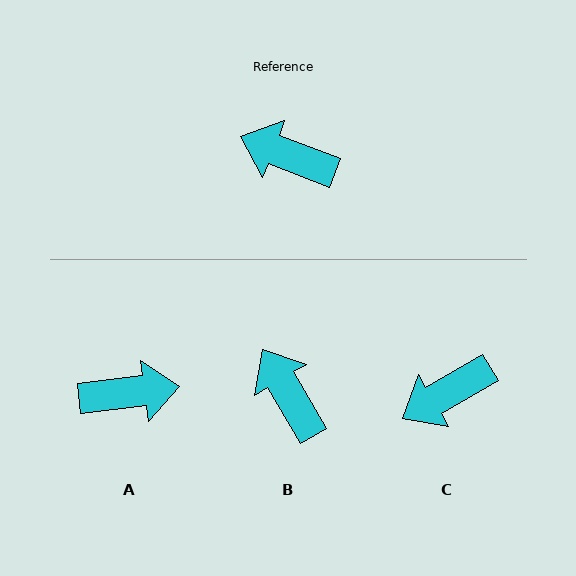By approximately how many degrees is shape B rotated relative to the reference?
Approximately 38 degrees clockwise.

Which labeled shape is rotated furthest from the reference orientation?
A, about 152 degrees away.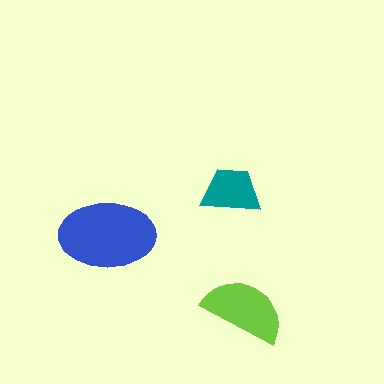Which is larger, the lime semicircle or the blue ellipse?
The blue ellipse.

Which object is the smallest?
The teal trapezoid.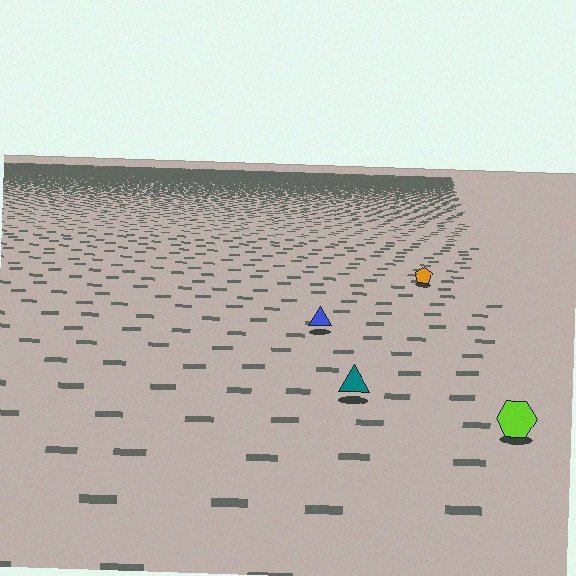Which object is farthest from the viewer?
The orange pentagon is farthest from the viewer. It appears smaller and the ground texture around it is denser.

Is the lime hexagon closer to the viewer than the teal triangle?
Yes. The lime hexagon is closer — you can tell from the texture gradient: the ground texture is coarser near it.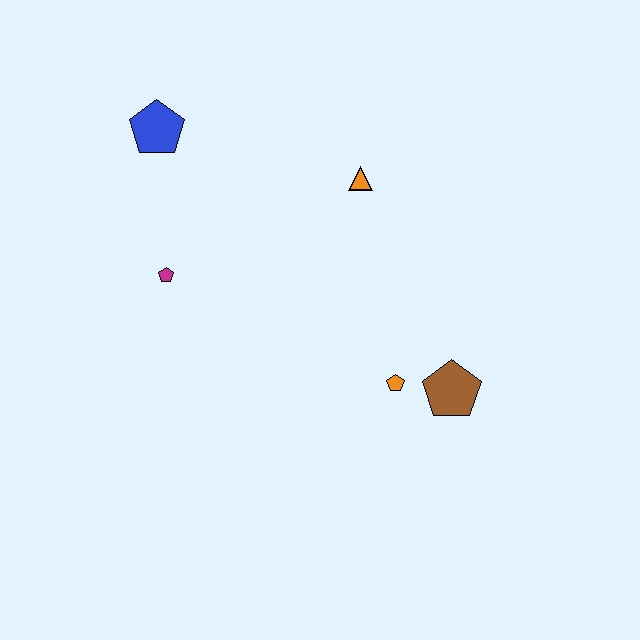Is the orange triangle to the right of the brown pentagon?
No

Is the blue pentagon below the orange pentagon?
No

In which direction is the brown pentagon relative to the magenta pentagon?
The brown pentagon is to the right of the magenta pentagon.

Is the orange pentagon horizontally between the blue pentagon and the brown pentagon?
Yes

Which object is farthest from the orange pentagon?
The blue pentagon is farthest from the orange pentagon.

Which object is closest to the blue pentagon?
The magenta pentagon is closest to the blue pentagon.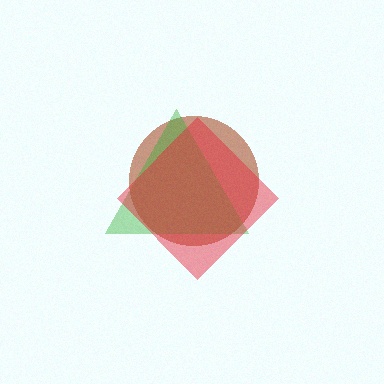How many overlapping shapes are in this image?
There are 3 overlapping shapes in the image.